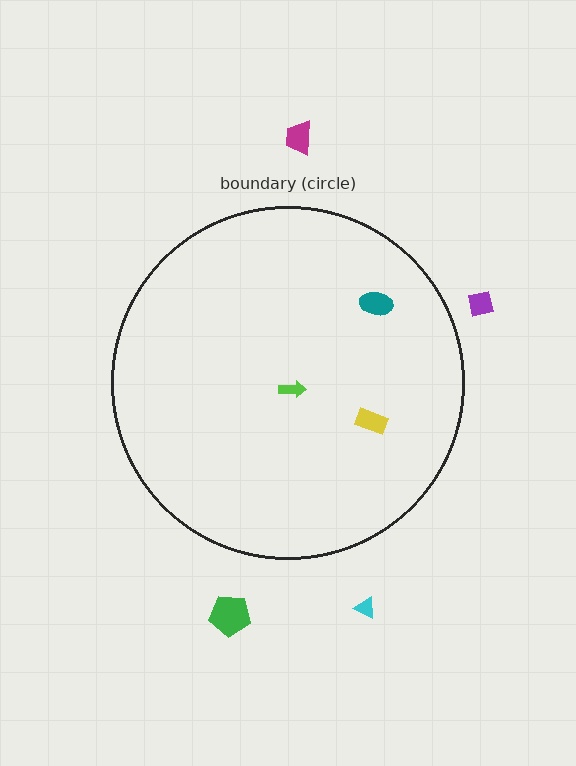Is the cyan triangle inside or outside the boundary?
Outside.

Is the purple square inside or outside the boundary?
Outside.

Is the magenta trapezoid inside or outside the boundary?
Outside.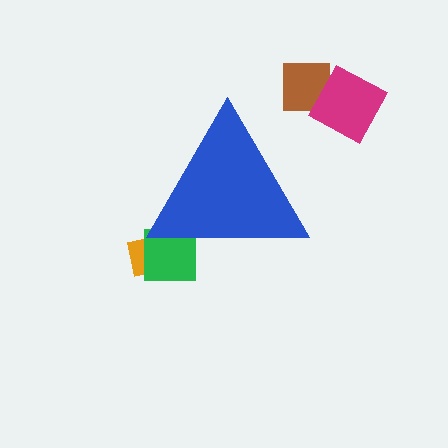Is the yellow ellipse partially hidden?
No, the yellow ellipse is fully visible.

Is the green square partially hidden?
Yes, the green square is partially hidden behind the blue triangle.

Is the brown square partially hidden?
No, the brown square is fully visible.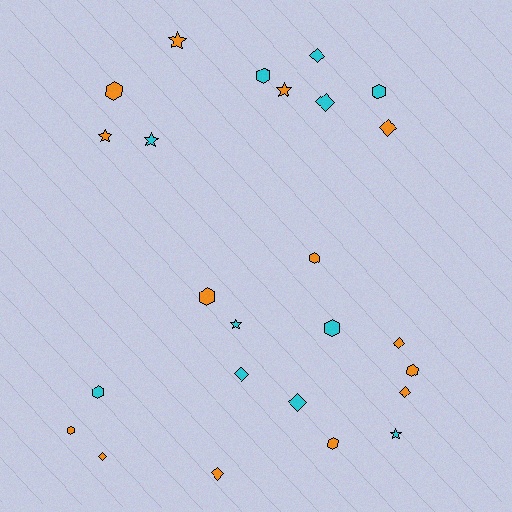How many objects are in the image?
There are 25 objects.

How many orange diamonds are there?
There are 5 orange diamonds.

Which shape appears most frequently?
Hexagon, with 10 objects.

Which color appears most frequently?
Orange, with 14 objects.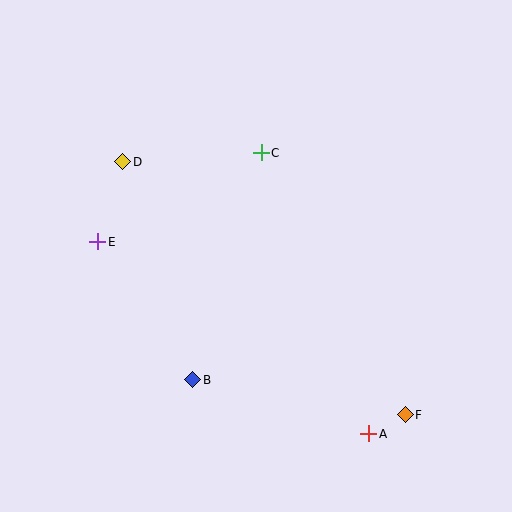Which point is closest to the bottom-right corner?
Point F is closest to the bottom-right corner.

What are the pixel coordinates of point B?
Point B is at (193, 380).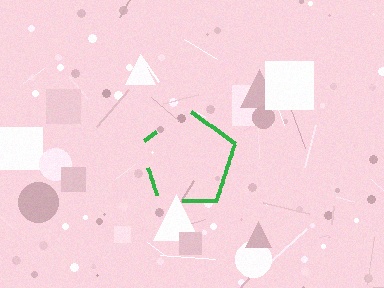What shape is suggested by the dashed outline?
The dashed outline suggests a pentagon.